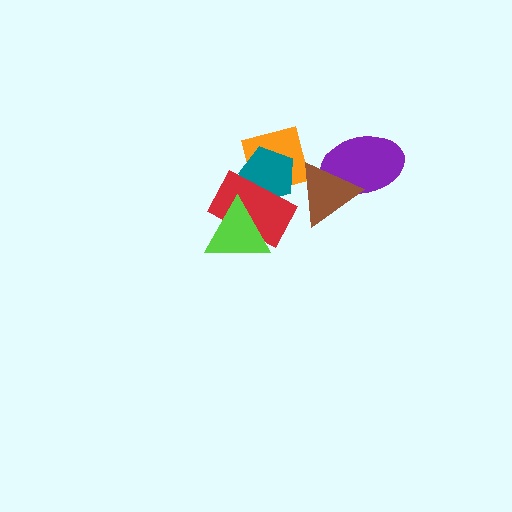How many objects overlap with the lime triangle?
1 object overlaps with the lime triangle.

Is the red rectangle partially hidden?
Yes, it is partially covered by another shape.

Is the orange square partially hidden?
Yes, it is partially covered by another shape.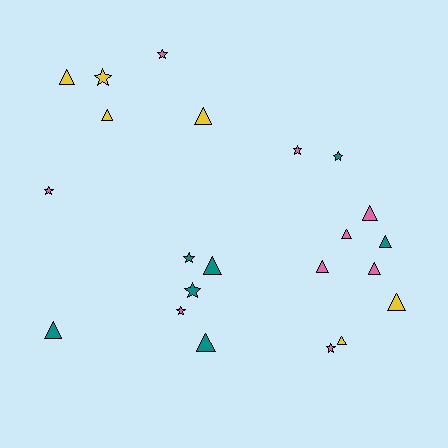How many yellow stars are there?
There is 1 yellow star.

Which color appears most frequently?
Pink, with 9 objects.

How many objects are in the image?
There are 22 objects.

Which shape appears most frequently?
Triangle, with 13 objects.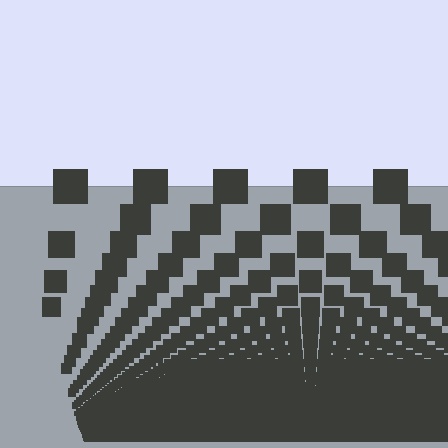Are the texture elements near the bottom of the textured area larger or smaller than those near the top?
Smaller. The gradient is inverted — elements near the bottom are smaller and denser.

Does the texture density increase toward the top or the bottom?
Density increases toward the bottom.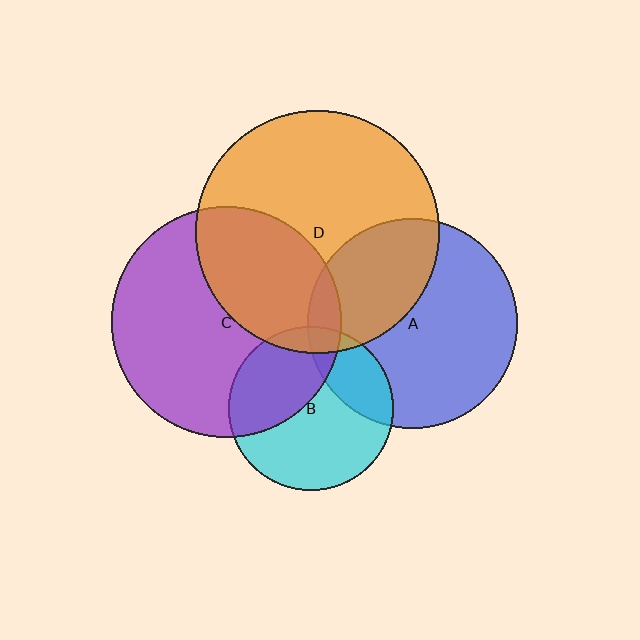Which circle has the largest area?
Circle D (orange).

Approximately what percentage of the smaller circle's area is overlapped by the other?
Approximately 40%.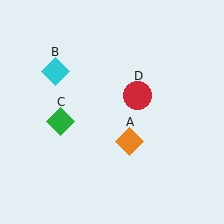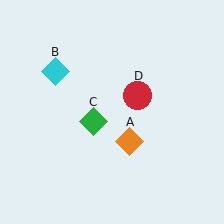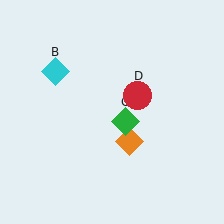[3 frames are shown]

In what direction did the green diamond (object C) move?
The green diamond (object C) moved right.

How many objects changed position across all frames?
1 object changed position: green diamond (object C).